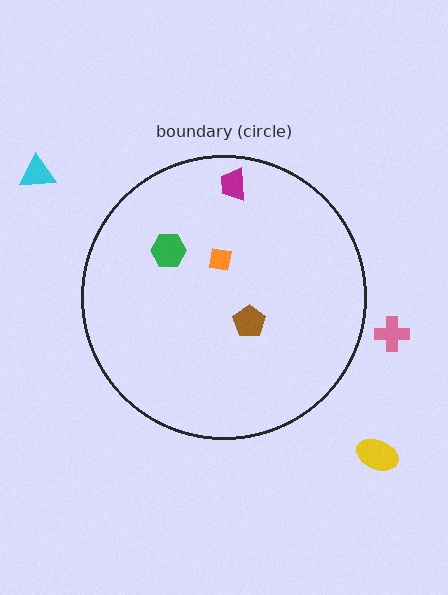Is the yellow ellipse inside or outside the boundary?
Outside.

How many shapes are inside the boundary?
4 inside, 3 outside.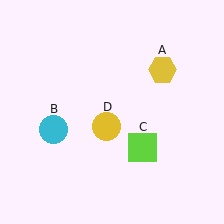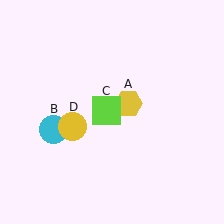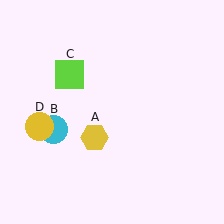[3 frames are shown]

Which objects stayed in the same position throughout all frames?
Cyan circle (object B) remained stationary.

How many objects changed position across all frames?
3 objects changed position: yellow hexagon (object A), lime square (object C), yellow circle (object D).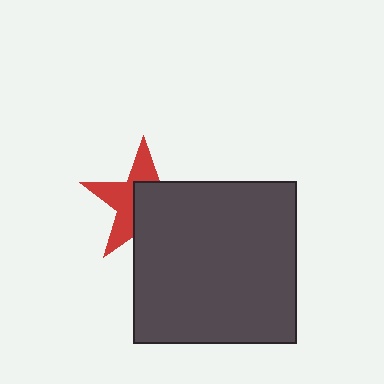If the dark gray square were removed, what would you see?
You would see the complete red star.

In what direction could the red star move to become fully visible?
The red star could move toward the upper-left. That would shift it out from behind the dark gray square entirely.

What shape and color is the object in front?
The object in front is a dark gray square.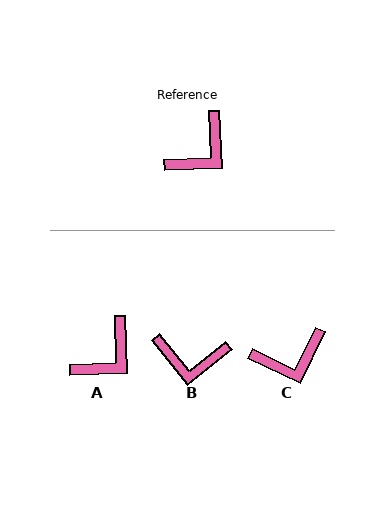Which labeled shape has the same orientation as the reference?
A.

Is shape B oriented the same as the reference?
No, it is off by about 54 degrees.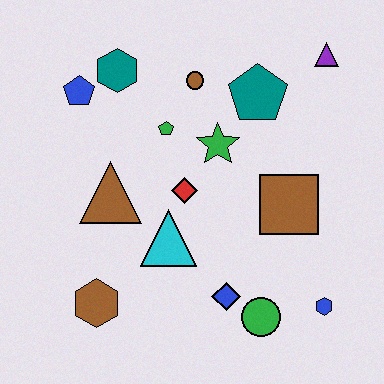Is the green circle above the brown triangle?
No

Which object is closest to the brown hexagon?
The cyan triangle is closest to the brown hexagon.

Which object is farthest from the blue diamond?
The purple triangle is farthest from the blue diamond.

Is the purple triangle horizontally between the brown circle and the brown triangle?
No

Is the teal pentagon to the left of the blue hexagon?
Yes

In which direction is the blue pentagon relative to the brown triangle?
The blue pentagon is above the brown triangle.